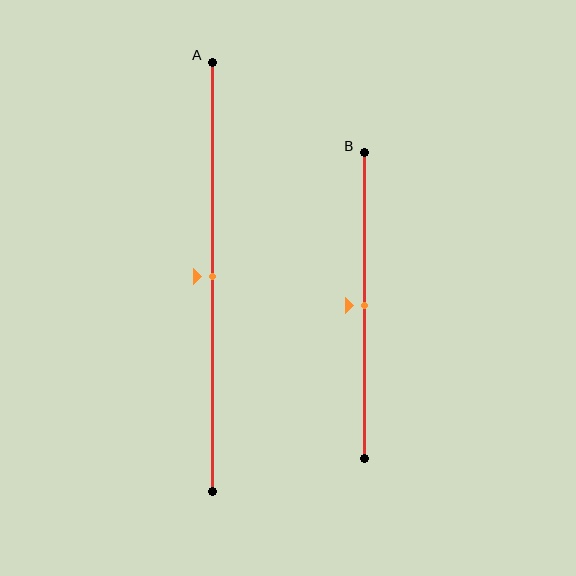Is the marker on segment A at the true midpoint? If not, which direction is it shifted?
Yes, the marker on segment A is at the true midpoint.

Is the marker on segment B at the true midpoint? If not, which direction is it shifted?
Yes, the marker on segment B is at the true midpoint.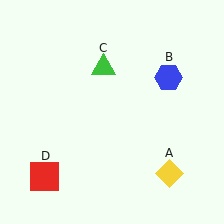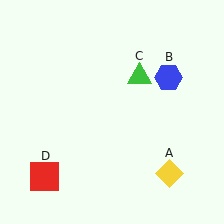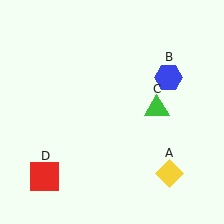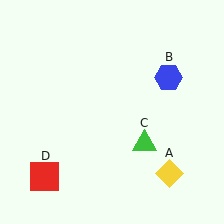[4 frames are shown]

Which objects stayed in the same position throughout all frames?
Yellow diamond (object A) and blue hexagon (object B) and red square (object D) remained stationary.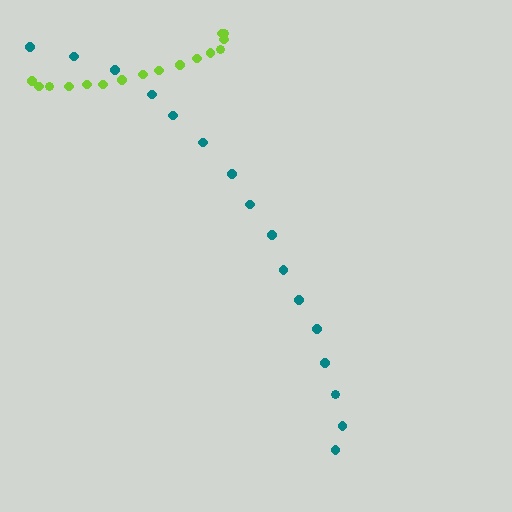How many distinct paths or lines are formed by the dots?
There are 2 distinct paths.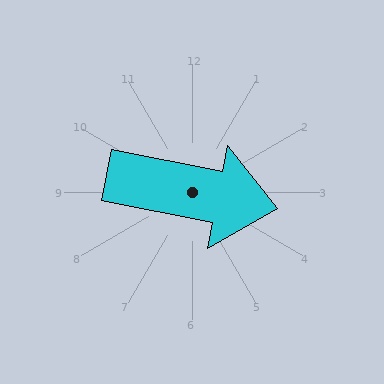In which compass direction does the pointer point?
East.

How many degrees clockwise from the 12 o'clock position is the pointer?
Approximately 101 degrees.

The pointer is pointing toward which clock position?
Roughly 3 o'clock.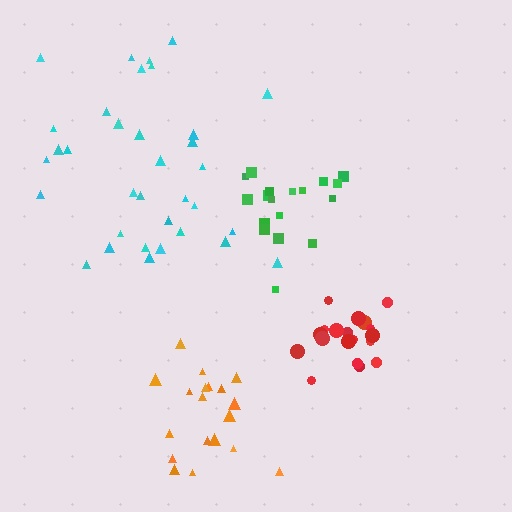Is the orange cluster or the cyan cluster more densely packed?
Orange.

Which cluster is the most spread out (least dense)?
Cyan.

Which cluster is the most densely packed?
Red.